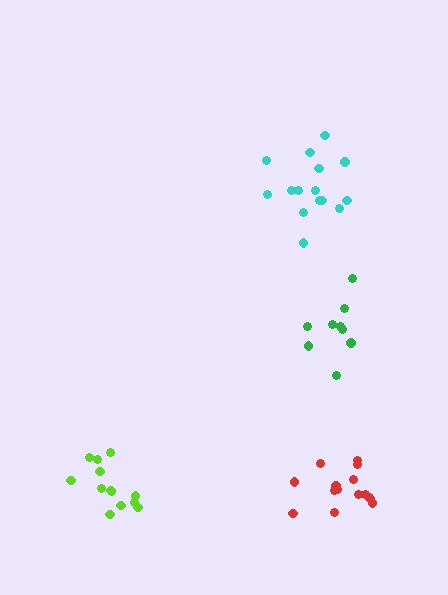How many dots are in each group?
Group 1: 13 dots, Group 2: 15 dots, Group 3: 15 dots, Group 4: 9 dots (52 total).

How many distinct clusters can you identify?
There are 4 distinct clusters.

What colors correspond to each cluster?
The clusters are colored: lime, red, cyan, green.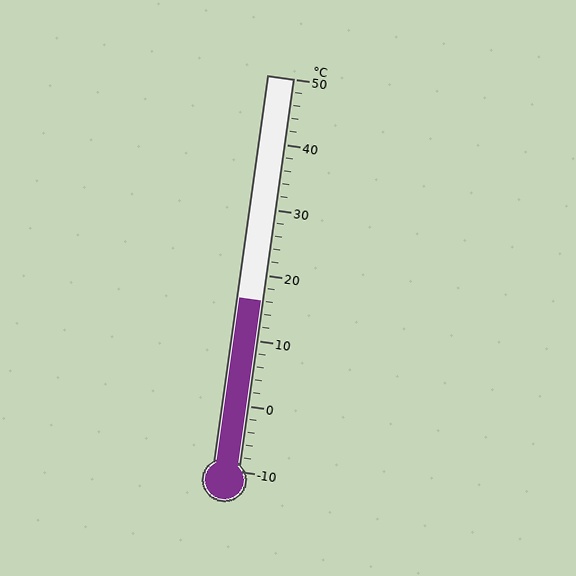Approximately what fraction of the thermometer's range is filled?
The thermometer is filled to approximately 45% of its range.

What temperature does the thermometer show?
The thermometer shows approximately 16°C.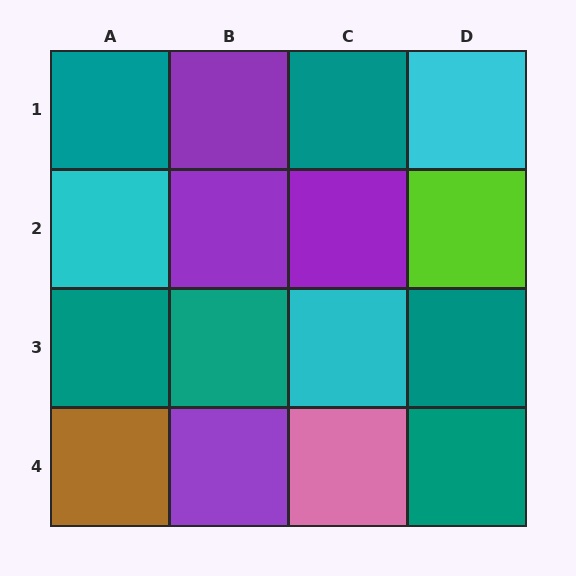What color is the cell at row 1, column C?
Teal.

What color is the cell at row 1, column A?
Teal.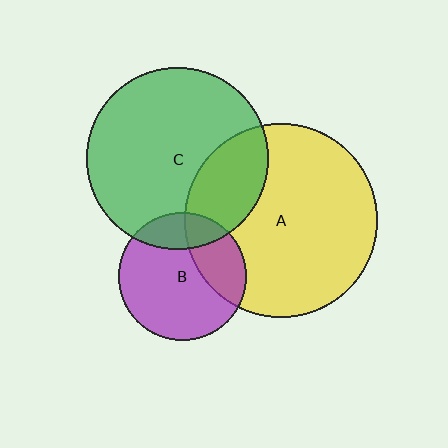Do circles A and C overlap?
Yes.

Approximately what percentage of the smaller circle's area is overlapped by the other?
Approximately 25%.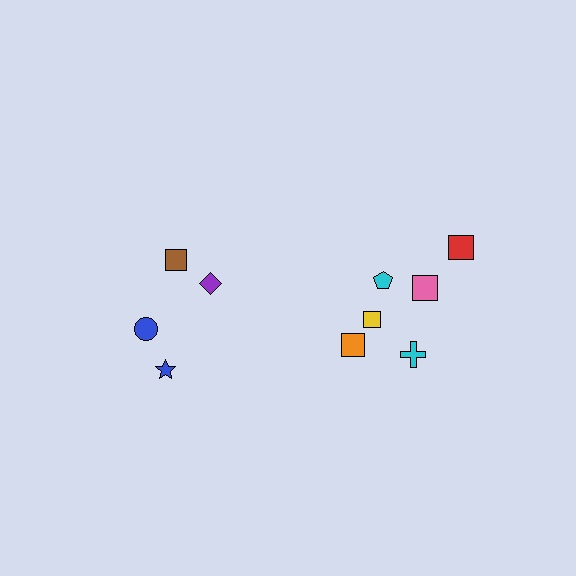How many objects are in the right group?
There are 6 objects.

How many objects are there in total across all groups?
There are 10 objects.